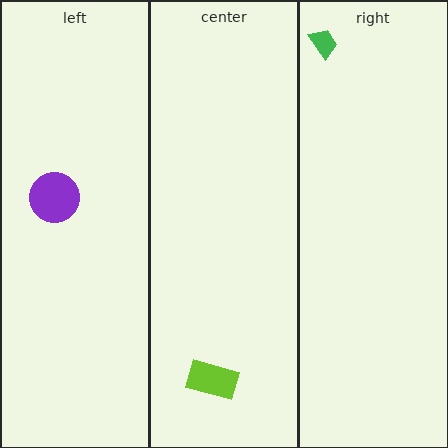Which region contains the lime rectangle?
The center region.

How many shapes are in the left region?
1.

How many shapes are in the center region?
1.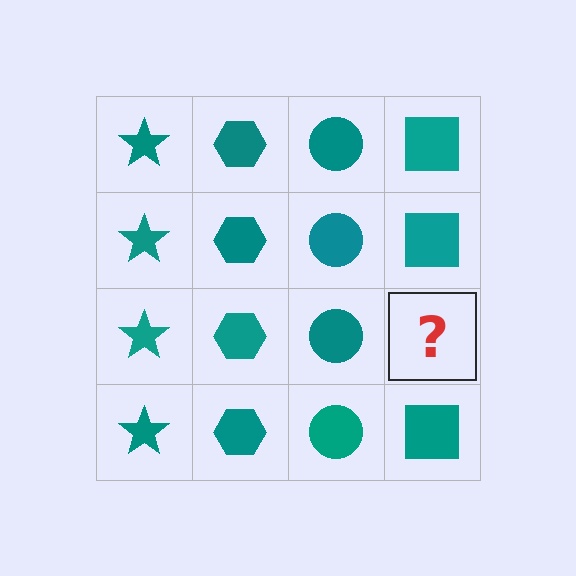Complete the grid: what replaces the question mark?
The question mark should be replaced with a teal square.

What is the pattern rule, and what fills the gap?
The rule is that each column has a consistent shape. The gap should be filled with a teal square.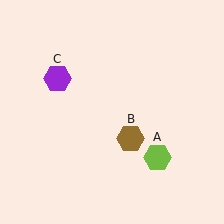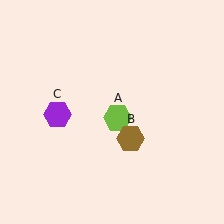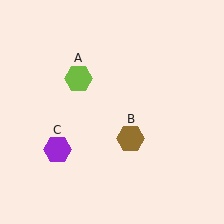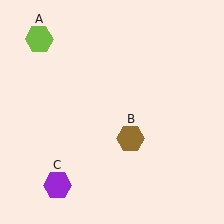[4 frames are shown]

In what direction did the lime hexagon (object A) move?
The lime hexagon (object A) moved up and to the left.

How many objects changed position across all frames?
2 objects changed position: lime hexagon (object A), purple hexagon (object C).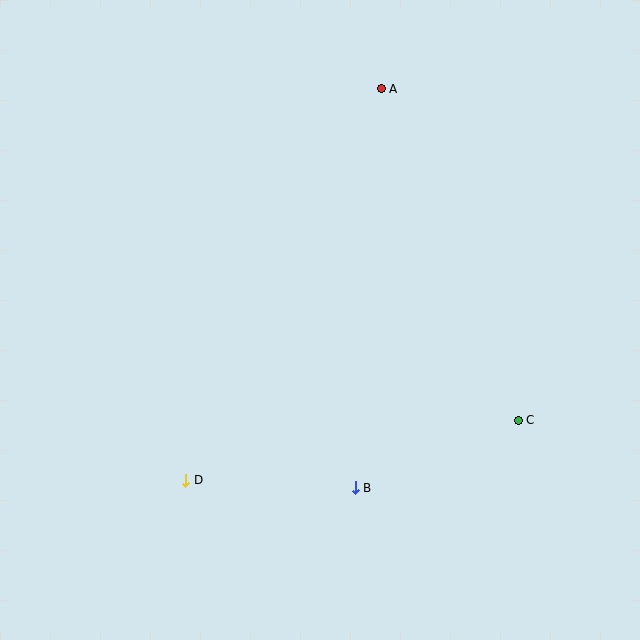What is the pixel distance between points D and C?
The distance between D and C is 338 pixels.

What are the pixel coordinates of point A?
Point A is at (381, 89).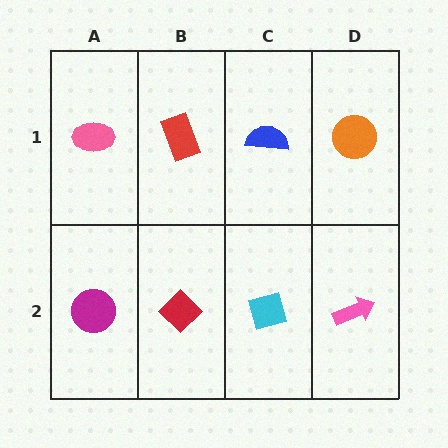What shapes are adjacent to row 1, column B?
A red diamond (row 2, column B), a pink ellipse (row 1, column A), a blue semicircle (row 1, column C).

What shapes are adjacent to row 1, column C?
A cyan diamond (row 2, column C), a red rectangle (row 1, column B), an orange circle (row 1, column D).